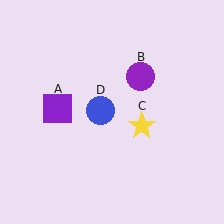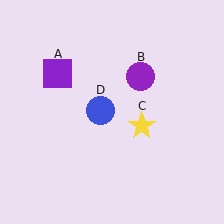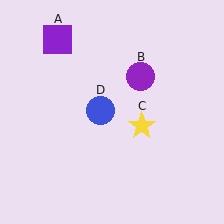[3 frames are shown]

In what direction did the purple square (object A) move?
The purple square (object A) moved up.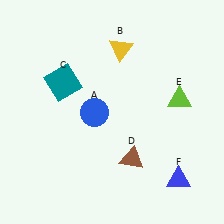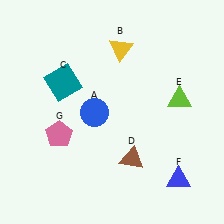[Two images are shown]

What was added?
A pink pentagon (G) was added in Image 2.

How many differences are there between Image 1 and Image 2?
There is 1 difference between the two images.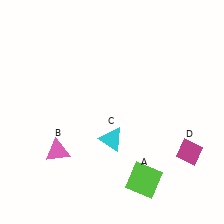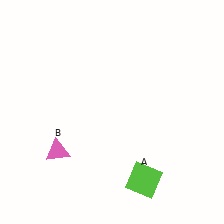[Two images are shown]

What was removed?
The magenta diamond (D), the cyan triangle (C) were removed in Image 2.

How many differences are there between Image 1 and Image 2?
There are 2 differences between the two images.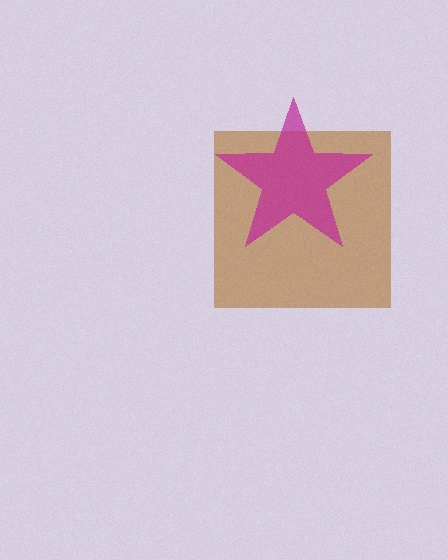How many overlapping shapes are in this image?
There are 2 overlapping shapes in the image.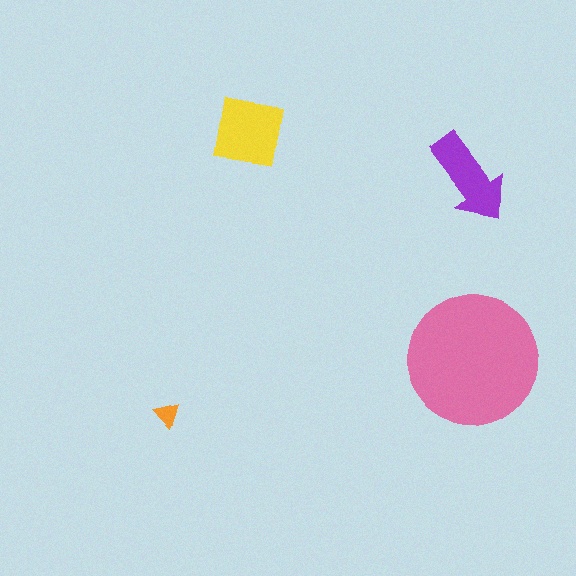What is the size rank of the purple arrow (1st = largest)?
3rd.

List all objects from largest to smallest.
The pink circle, the yellow square, the purple arrow, the orange triangle.